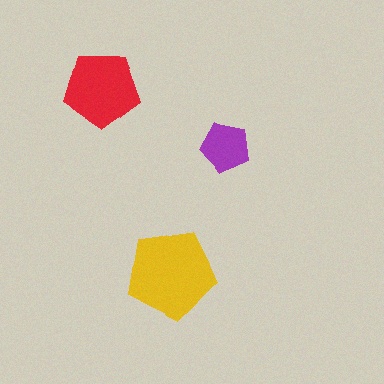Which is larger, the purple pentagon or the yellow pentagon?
The yellow one.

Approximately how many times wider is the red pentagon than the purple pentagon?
About 1.5 times wider.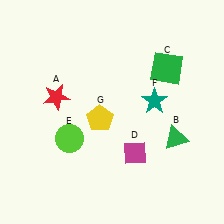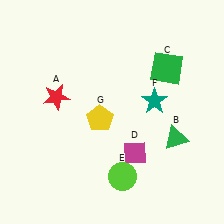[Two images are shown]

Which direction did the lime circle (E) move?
The lime circle (E) moved right.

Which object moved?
The lime circle (E) moved right.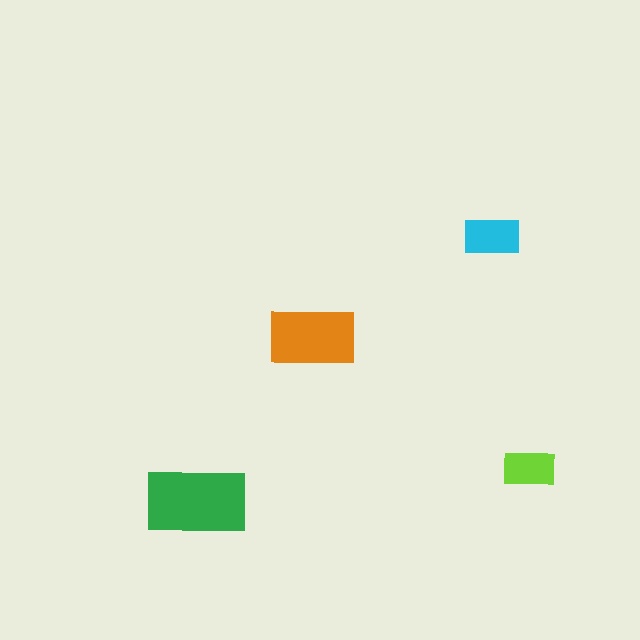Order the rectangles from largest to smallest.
the green one, the orange one, the cyan one, the lime one.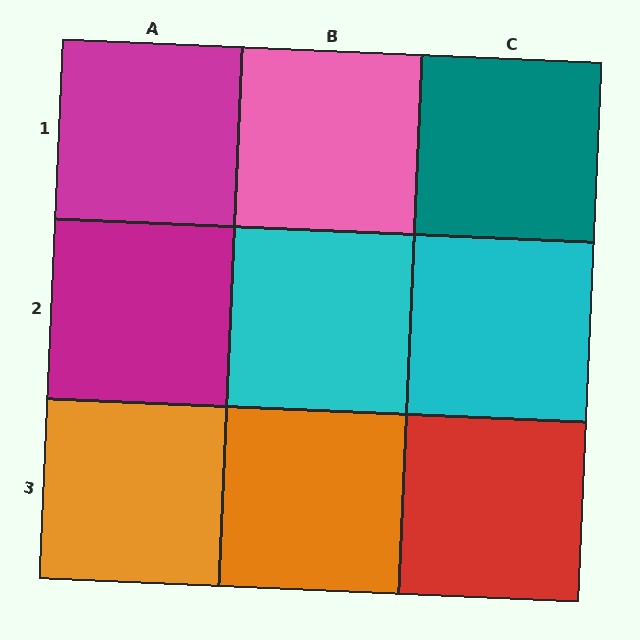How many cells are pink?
1 cell is pink.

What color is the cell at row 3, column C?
Red.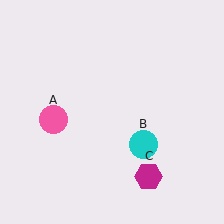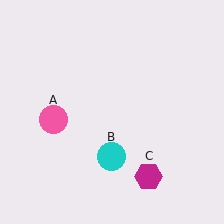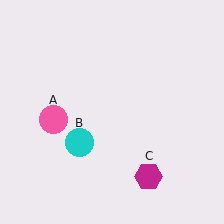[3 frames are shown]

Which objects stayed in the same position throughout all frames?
Pink circle (object A) and magenta hexagon (object C) remained stationary.